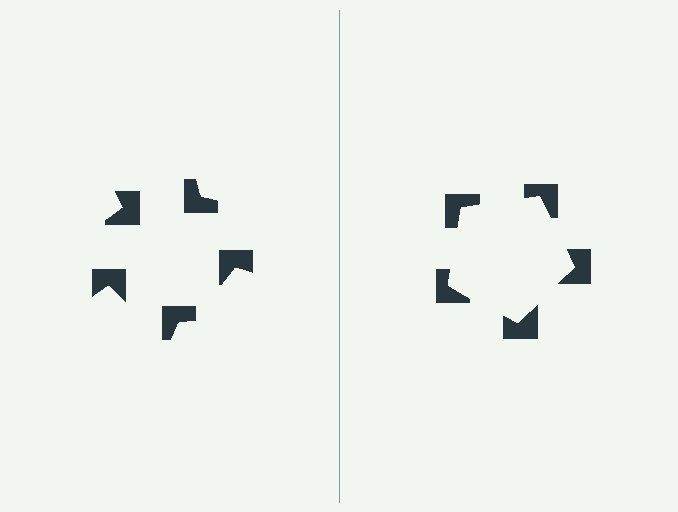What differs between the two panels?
The notched squares are positioned identically on both sides; only the wedge orientations differ. On the right they align to a pentagon; on the left they are misaligned.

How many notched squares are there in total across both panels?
10 — 5 on each side.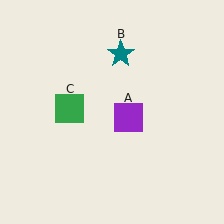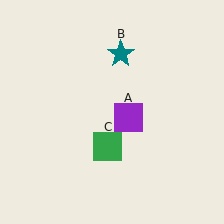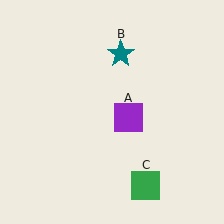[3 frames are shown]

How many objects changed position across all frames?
1 object changed position: green square (object C).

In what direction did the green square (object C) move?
The green square (object C) moved down and to the right.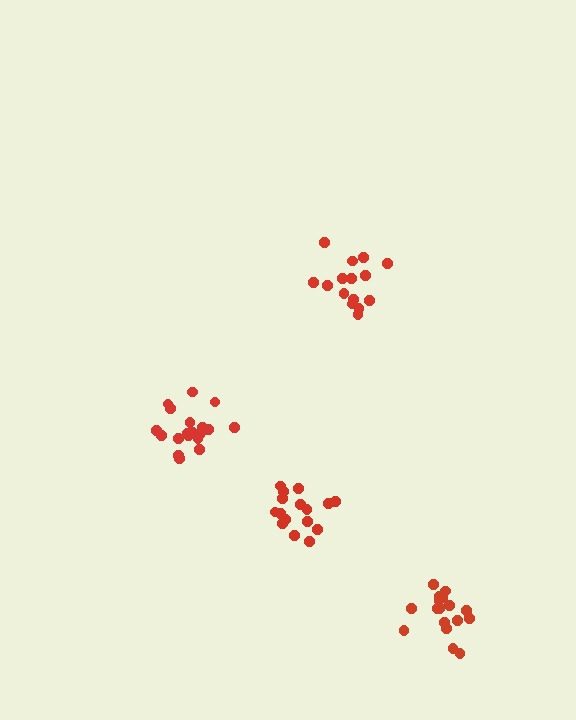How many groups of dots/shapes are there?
There are 4 groups.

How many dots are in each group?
Group 1: 15 dots, Group 2: 21 dots, Group 3: 19 dots, Group 4: 16 dots (71 total).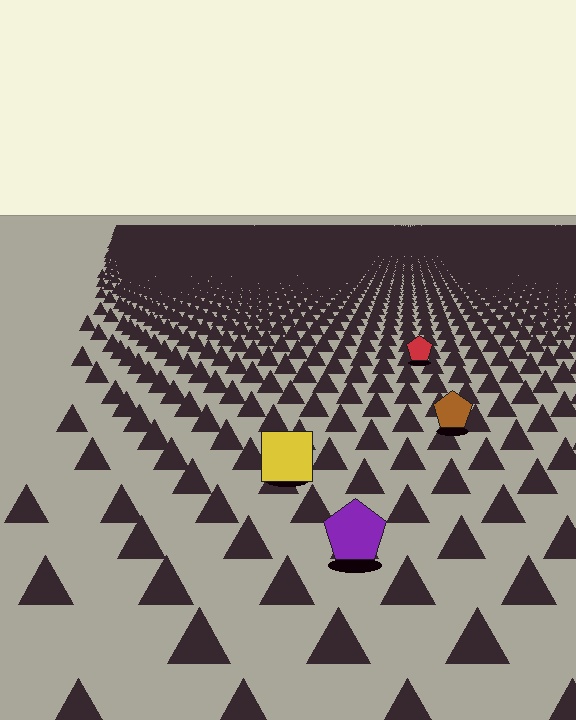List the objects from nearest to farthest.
From nearest to farthest: the purple pentagon, the yellow square, the brown pentagon, the red pentagon.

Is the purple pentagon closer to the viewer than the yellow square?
Yes. The purple pentagon is closer — you can tell from the texture gradient: the ground texture is coarser near it.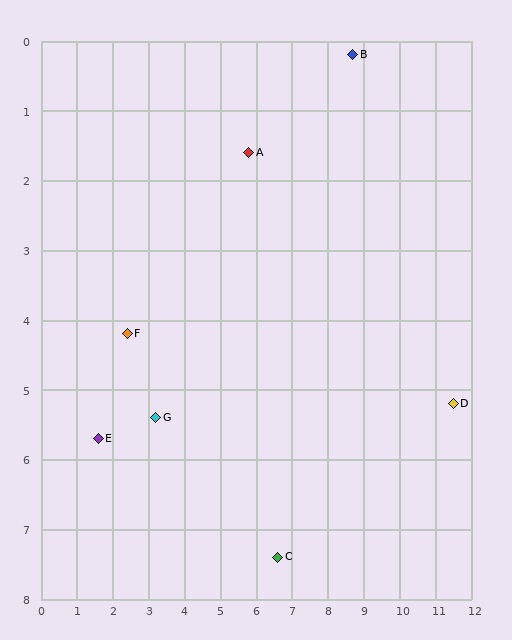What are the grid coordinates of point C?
Point C is at approximately (6.6, 7.4).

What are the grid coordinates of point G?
Point G is at approximately (3.2, 5.4).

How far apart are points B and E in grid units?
Points B and E are about 9.0 grid units apart.